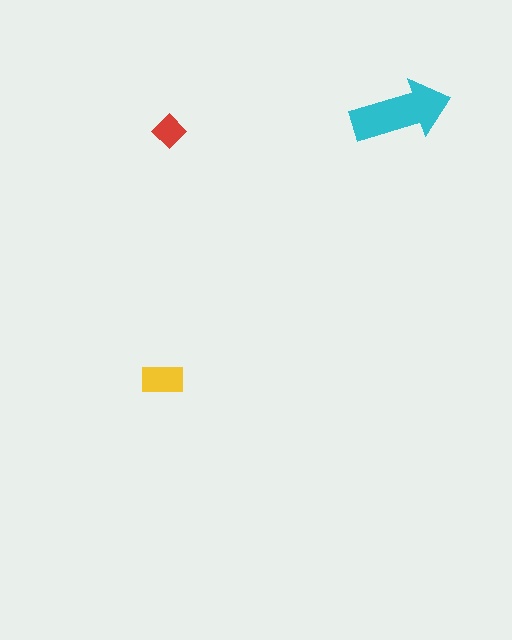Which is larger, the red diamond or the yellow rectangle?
The yellow rectangle.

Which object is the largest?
The cyan arrow.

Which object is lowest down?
The yellow rectangle is bottommost.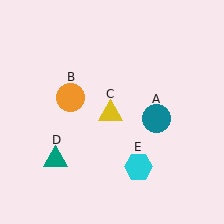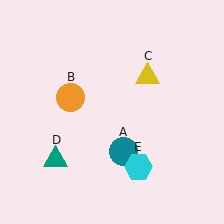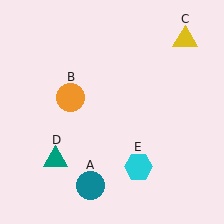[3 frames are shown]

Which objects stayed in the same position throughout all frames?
Orange circle (object B) and teal triangle (object D) and cyan hexagon (object E) remained stationary.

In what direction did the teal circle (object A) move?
The teal circle (object A) moved down and to the left.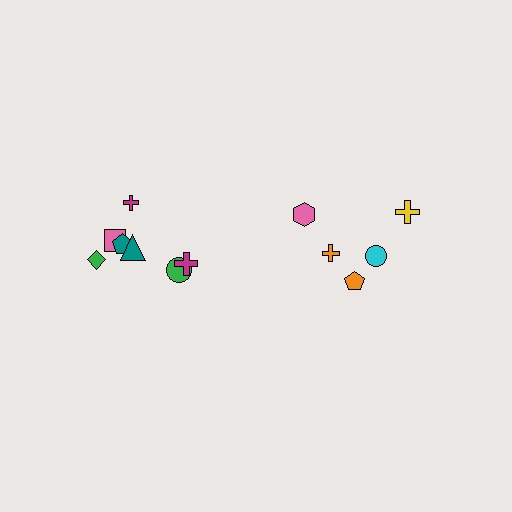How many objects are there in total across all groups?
There are 12 objects.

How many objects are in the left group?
There are 7 objects.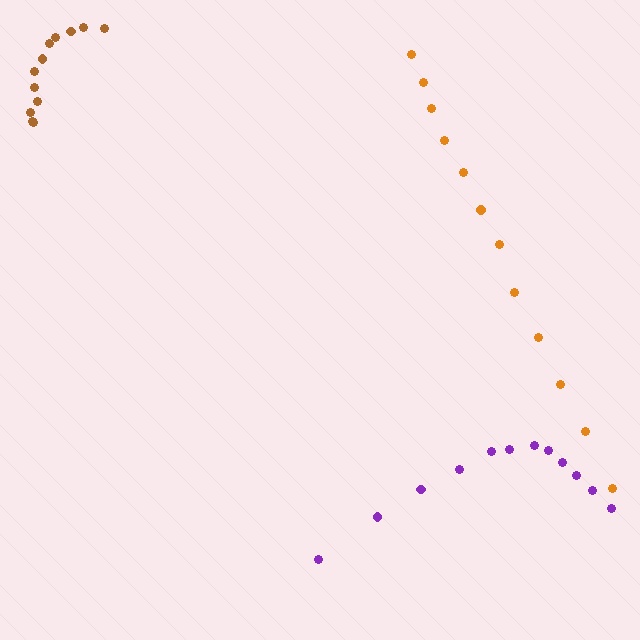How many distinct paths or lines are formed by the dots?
There are 3 distinct paths.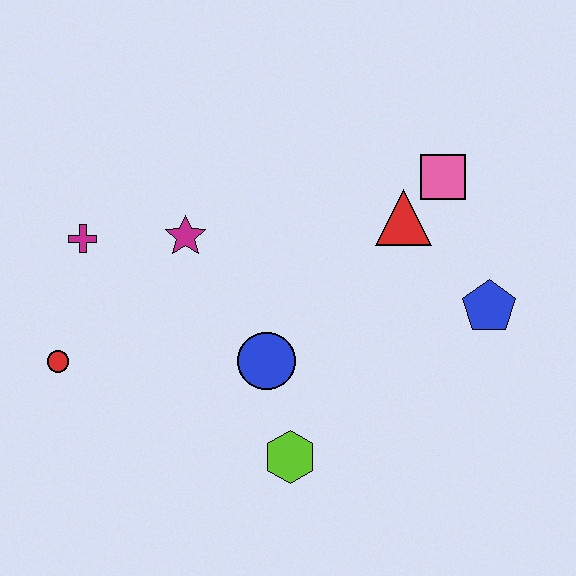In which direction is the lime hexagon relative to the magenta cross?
The lime hexagon is below the magenta cross.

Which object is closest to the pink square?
The red triangle is closest to the pink square.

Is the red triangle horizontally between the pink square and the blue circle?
Yes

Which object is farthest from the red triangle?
The red circle is farthest from the red triangle.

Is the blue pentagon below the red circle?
No